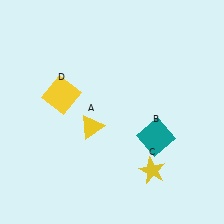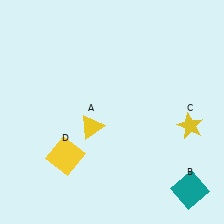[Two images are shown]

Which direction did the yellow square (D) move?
The yellow square (D) moved down.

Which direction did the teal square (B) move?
The teal square (B) moved down.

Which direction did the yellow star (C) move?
The yellow star (C) moved up.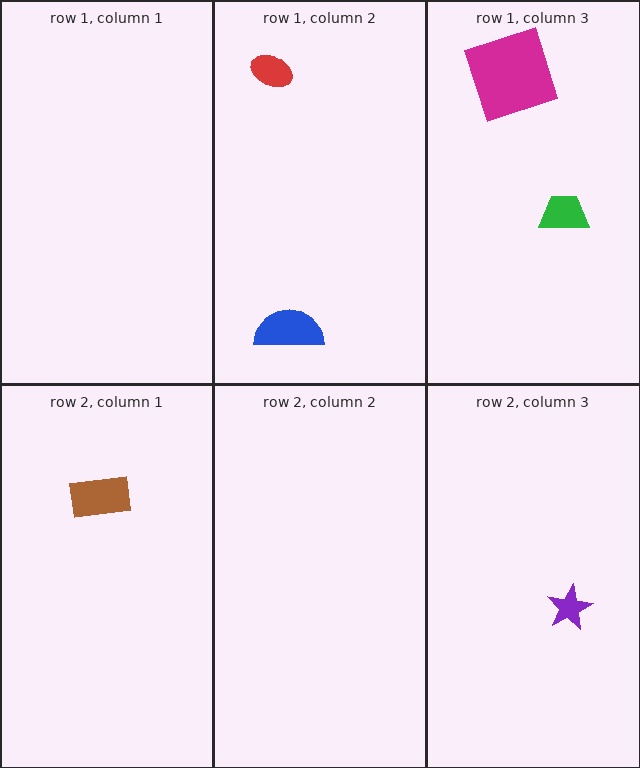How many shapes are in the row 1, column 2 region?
2.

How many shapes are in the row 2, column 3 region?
1.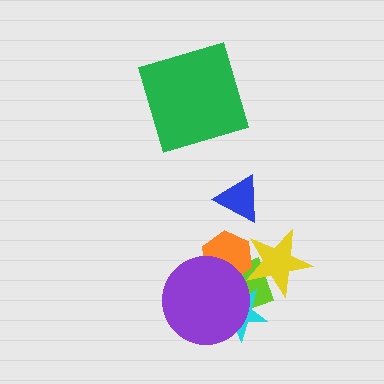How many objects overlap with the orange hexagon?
3 objects overlap with the orange hexagon.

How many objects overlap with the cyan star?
2 objects overlap with the cyan star.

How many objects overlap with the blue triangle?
0 objects overlap with the blue triangle.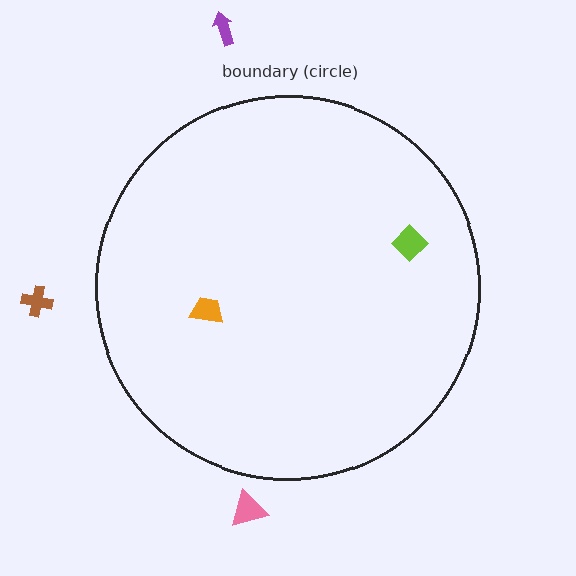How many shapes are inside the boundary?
2 inside, 3 outside.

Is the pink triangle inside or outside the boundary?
Outside.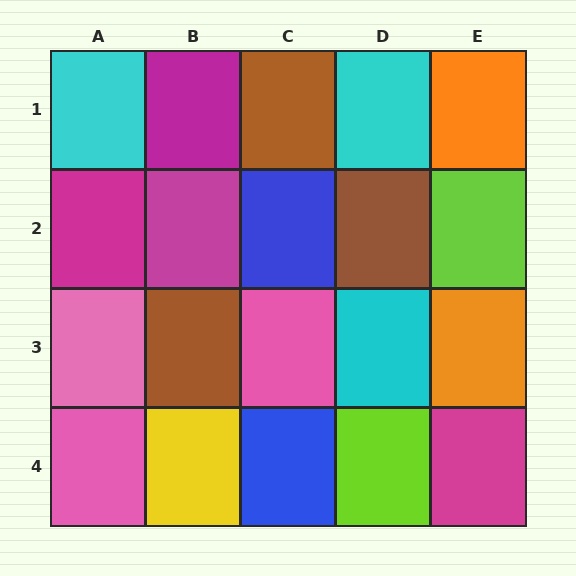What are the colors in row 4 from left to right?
Pink, yellow, blue, lime, magenta.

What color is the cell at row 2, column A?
Magenta.